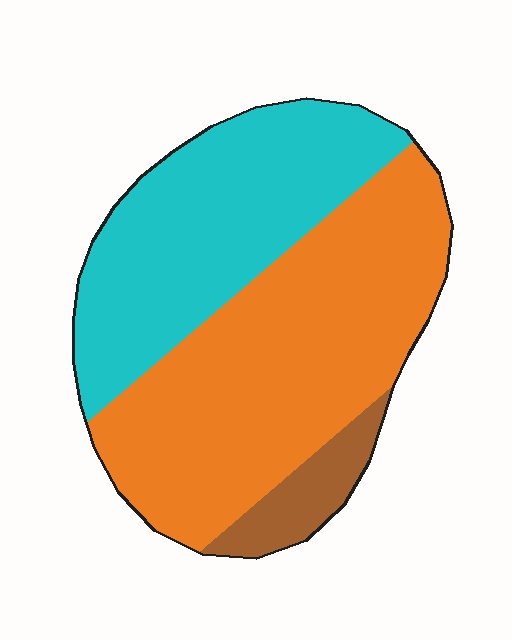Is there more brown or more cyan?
Cyan.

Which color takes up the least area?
Brown, at roughly 10%.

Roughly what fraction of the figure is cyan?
Cyan covers around 40% of the figure.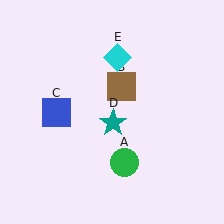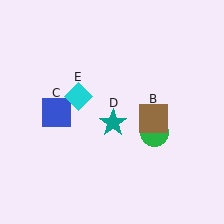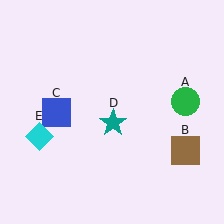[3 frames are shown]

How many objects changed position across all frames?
3 objects changed position: green circle (object A), brown square (object B), cyan diamond (object E).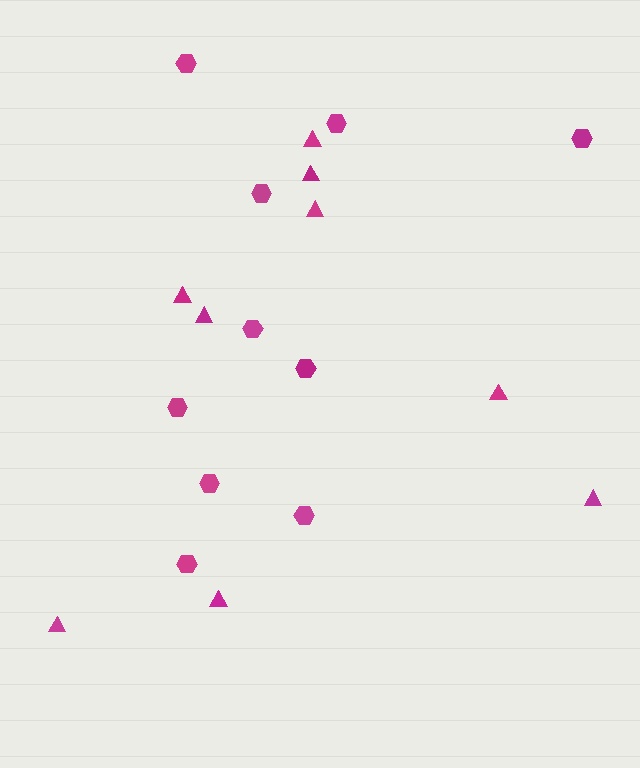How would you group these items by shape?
There are 2 groups: one group of triangles (9) and one group of hexagons (10).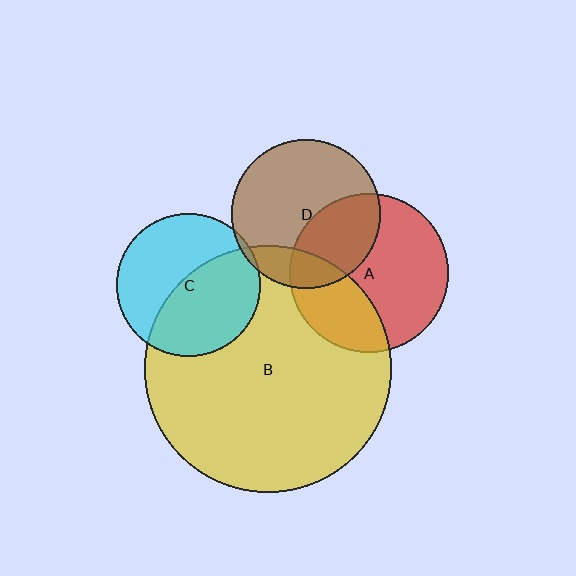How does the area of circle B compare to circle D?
Approximately 2.8 times.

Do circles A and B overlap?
Yes.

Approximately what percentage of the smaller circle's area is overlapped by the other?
Approximately 30%.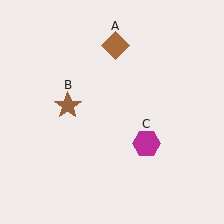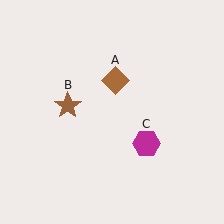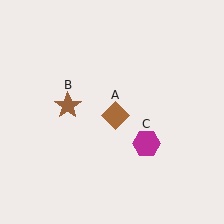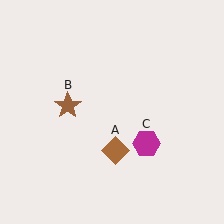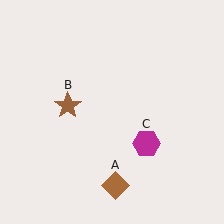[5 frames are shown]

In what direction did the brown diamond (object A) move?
The brown diamond (object A) moved down.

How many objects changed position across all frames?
1 object changed position: brown diamond (object A).